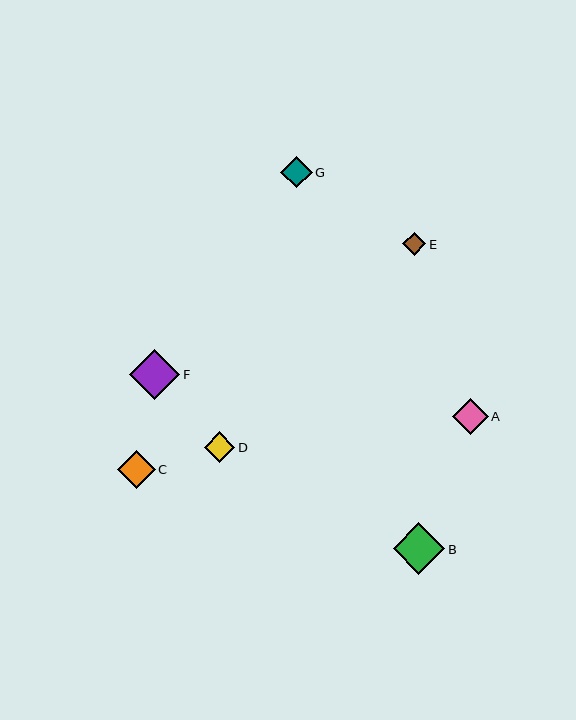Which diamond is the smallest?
Diamond E is the smallest with a size of approximately 23 pixels.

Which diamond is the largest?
Diamond B is the largest with a size of approximately 52 pixels.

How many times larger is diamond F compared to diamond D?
Diamond F is approximately 1.7 times the size of diamond D.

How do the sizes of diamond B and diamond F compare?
Diamond B and diamond F are approximately the same size.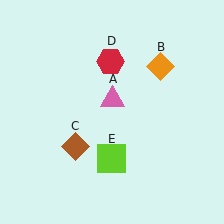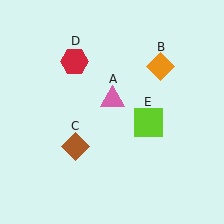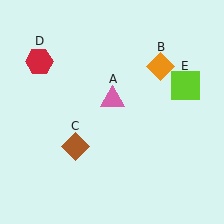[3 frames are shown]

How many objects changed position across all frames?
2 objects changed position: red hexagon (object D), lime square (object E).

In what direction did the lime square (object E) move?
The lime square (object E) moved up and to the right.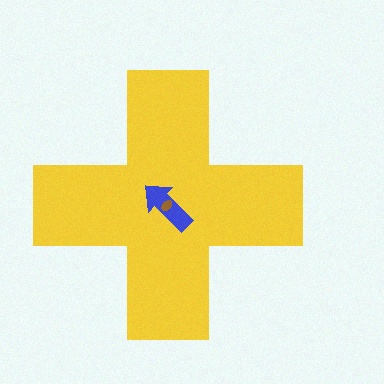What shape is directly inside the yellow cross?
The blue arrow.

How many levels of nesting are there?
3.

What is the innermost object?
The brown ellipse.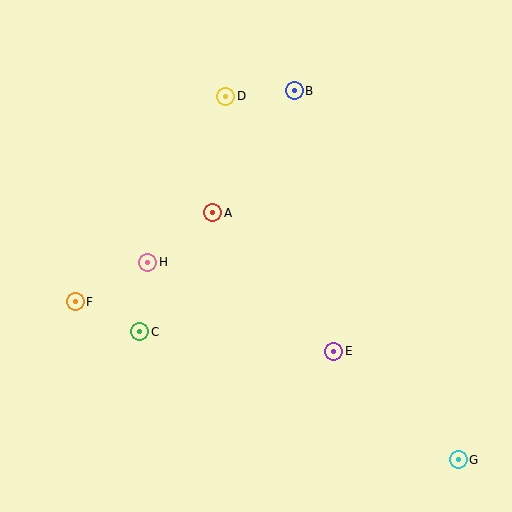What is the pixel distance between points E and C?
The distance between E and C is 195 pixels.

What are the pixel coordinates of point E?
Point E is at (334, 351).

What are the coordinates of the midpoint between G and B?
The midpoint between G and B is at (376, 275).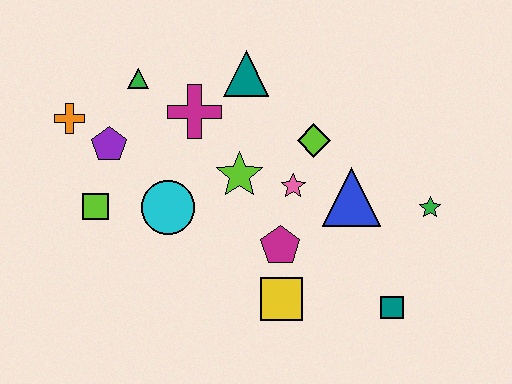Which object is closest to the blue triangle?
The pink star is closest to the blue triangle.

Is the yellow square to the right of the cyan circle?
Yes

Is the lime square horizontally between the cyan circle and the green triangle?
No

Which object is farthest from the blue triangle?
The orange cross is farthest from the blue triangle.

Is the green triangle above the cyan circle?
Yes